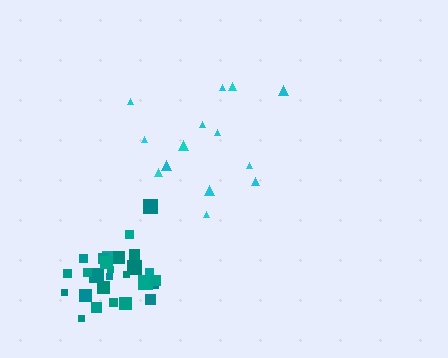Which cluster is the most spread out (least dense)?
Cyan.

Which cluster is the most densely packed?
Teal.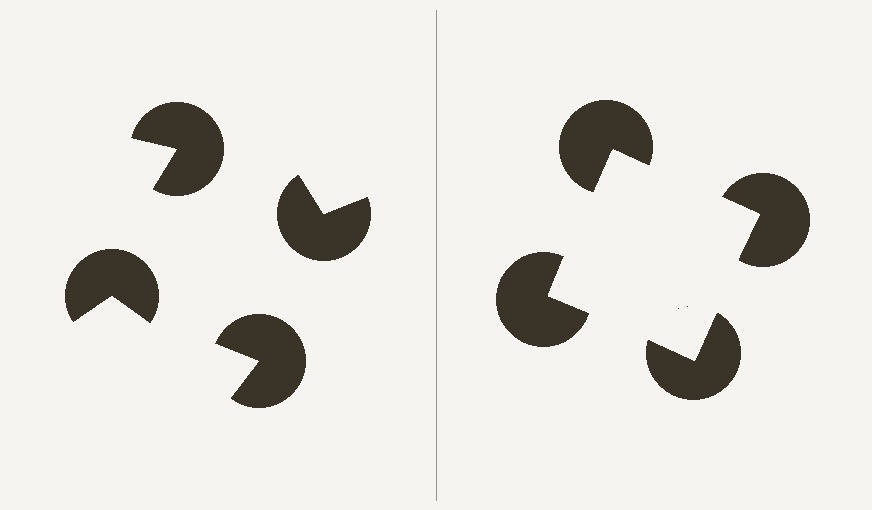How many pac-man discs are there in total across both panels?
8 — 4 on each side.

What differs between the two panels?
The pac-man discs are positioned identically on both sides; only the wedge orientations differ. On the right they align to a square; on the left they are misaligned.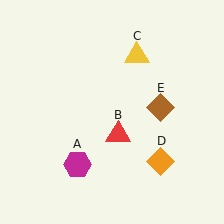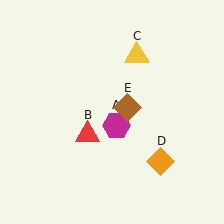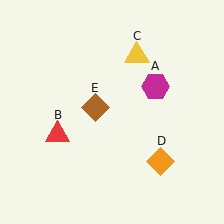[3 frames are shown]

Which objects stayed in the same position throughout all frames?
Yellow triangle (object C) and orange diamond (object D) remained stationary.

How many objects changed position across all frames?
3 objects changed position: magenta hexagon (object A), red triangle (object B), brown diamond (object E).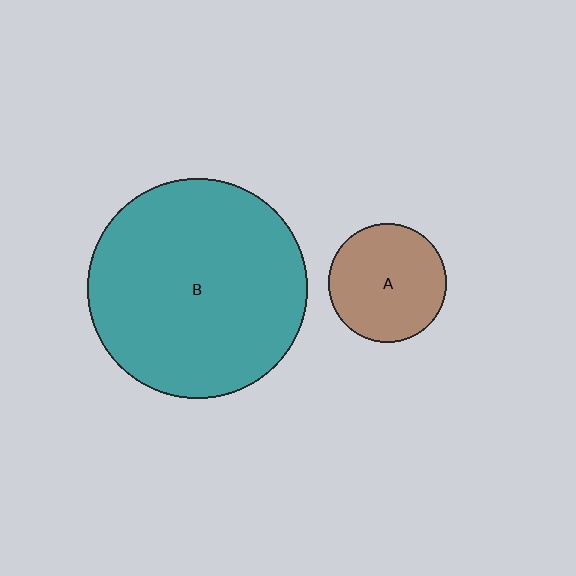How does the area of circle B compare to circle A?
Approximately 3.4 times.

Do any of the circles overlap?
No, none of the circles overlap.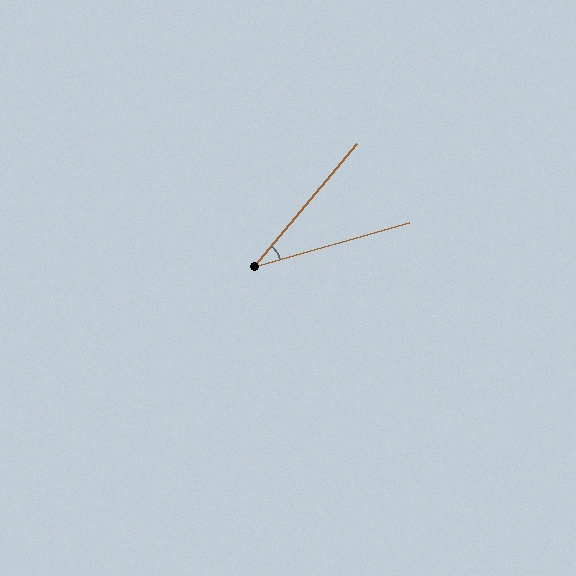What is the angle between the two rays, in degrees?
Approximately 34 degrees.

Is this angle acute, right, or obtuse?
It is acute.